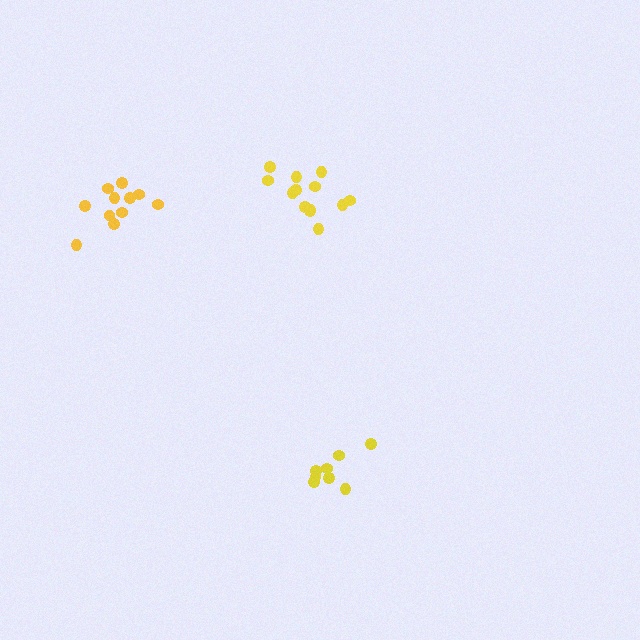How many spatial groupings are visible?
There are 3 spatial groupings.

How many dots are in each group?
Group 1: 8 dots, Group 2: 11 dots, Group 3: 13 dots (32 total).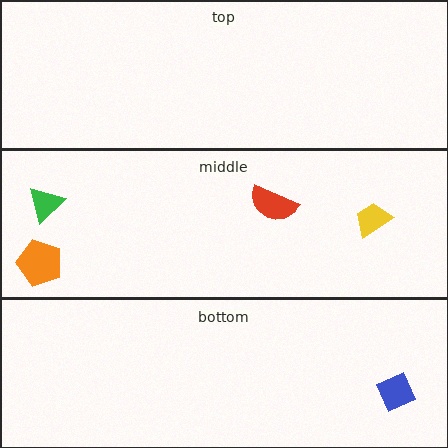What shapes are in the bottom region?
The blue diamond.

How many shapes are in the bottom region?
1.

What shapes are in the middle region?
The orange pentagon, the green triangle, the red semicircle, the yellow trapezoid.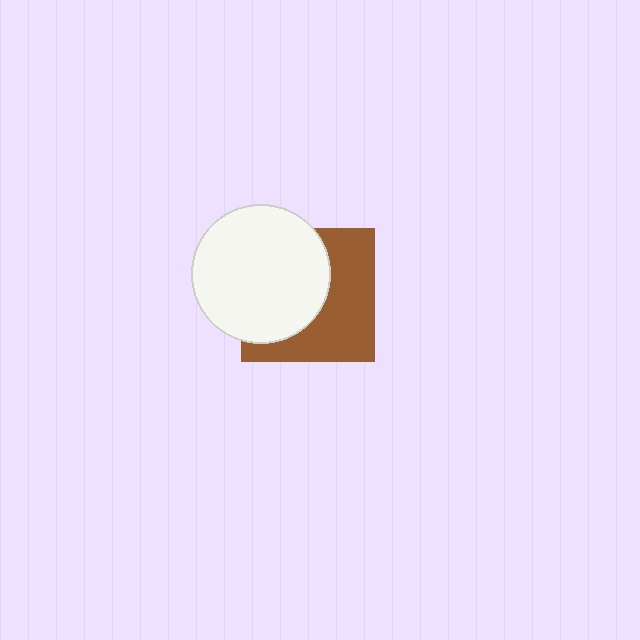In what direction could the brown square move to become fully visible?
The brown square could move right. That would shift it out from behind the white circle entirely.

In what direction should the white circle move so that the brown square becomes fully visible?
The white circle should move left. That is the shortest direction to clear the overlap and leave the brown square fully visible.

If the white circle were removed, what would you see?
You would see the complete brown square.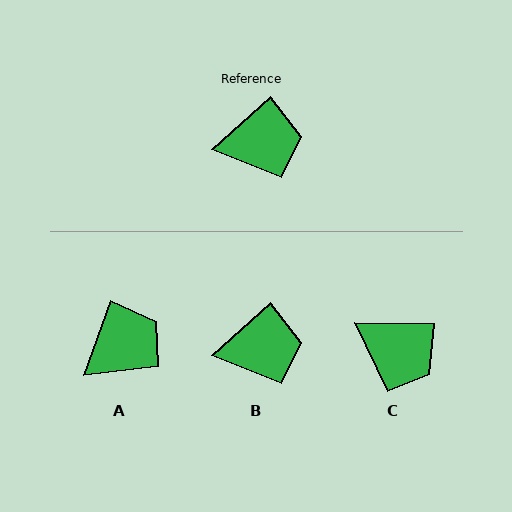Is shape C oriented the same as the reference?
No, it is off by about 43 degrees.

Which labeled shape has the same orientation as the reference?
B.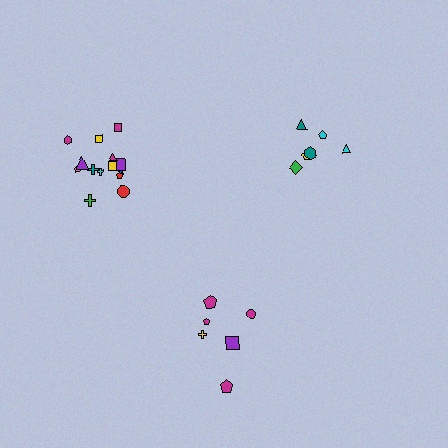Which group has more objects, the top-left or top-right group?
The top-left group.